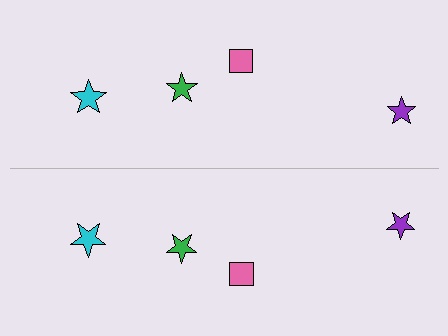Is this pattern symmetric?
Yes, this pattern has bilateral (reflection) symmetry.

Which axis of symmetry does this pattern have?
The pattern has a horizontal axis of symmetry running through the center of the image.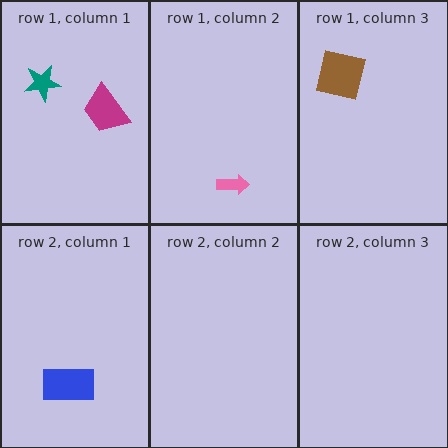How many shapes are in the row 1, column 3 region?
1.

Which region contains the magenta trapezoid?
The row 1, column 1 region.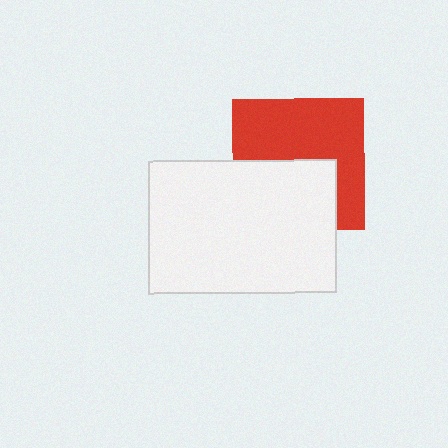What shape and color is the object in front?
The object in front is a white rectangle.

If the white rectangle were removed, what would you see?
You would see the complete red square.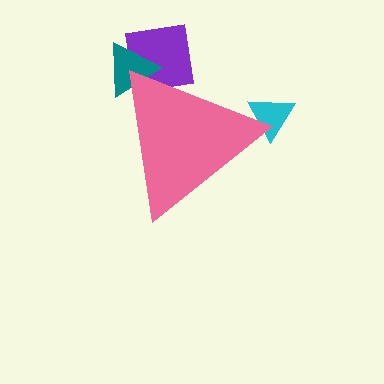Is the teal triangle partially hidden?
Yes, the teal triangle is partially hidden behind the pink triangle.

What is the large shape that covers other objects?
A pink triangle.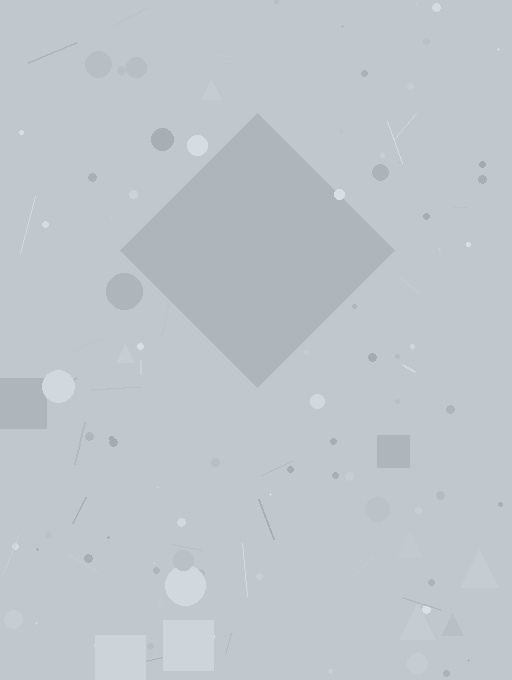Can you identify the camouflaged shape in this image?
The camouflaged shape is a diamond.